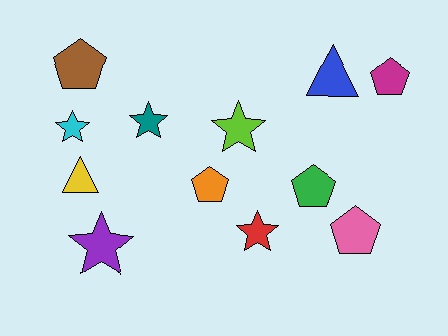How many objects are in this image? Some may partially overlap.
There are 12 objects.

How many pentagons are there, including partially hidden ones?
There are 5 pentagons.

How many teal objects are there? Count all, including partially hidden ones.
There is 1 teal object.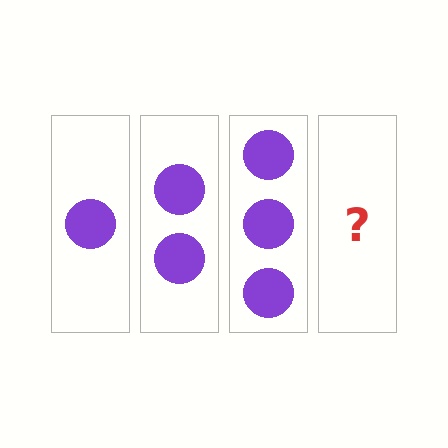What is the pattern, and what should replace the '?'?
The pattern is that each step adds one more circle. The '?' should be 4 circles.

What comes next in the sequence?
The next element should be 4 circles.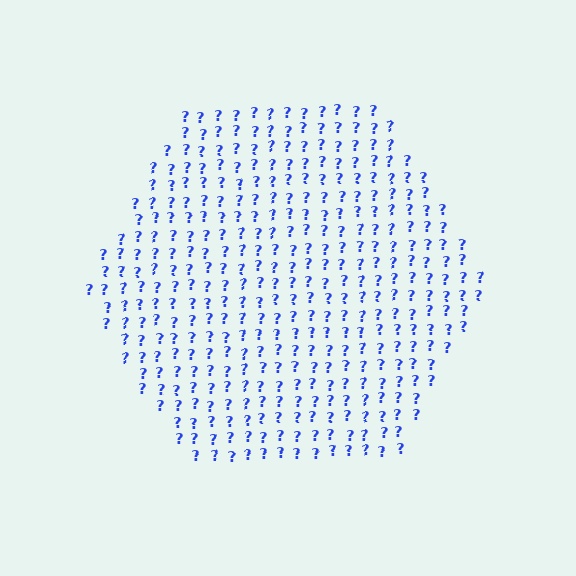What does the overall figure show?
The overall figure shows a hexagon.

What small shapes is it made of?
It is made of small question marks.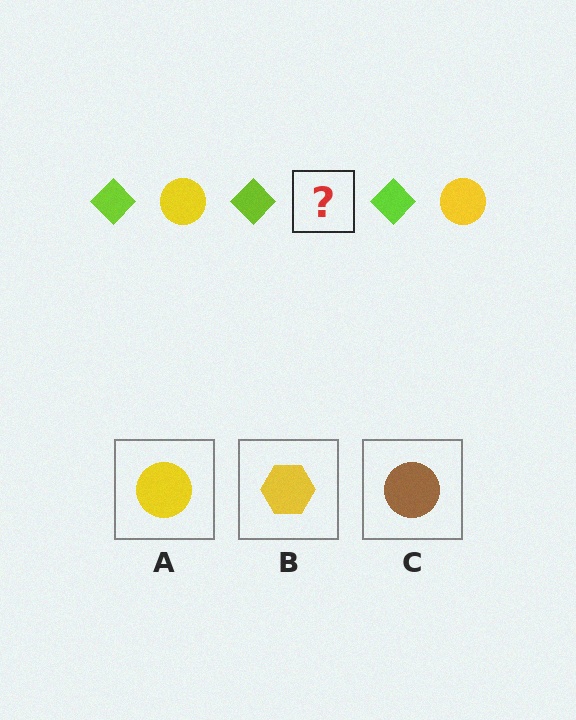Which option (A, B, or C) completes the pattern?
A.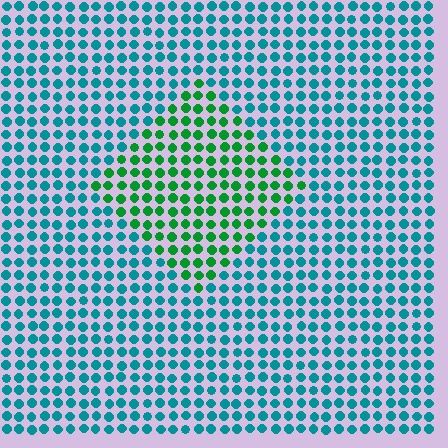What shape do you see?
I see a diamond.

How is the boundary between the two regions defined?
The boundary is defined purely by a slight shift in hue (about 47 degrees). Spacing, size, and orientation are identical on both sides.